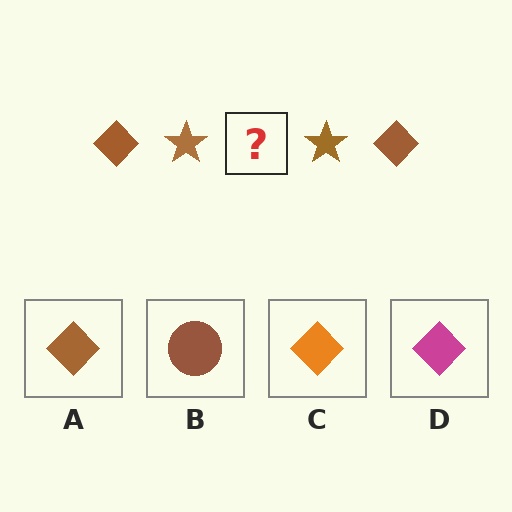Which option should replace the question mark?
Option A.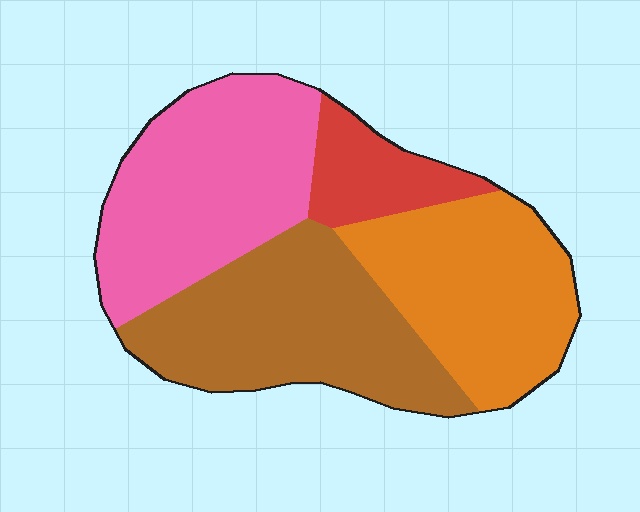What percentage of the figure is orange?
Orange takes up about one quarter (1/4) of the figure.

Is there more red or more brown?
Brown.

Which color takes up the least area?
Red, at roughly 10%.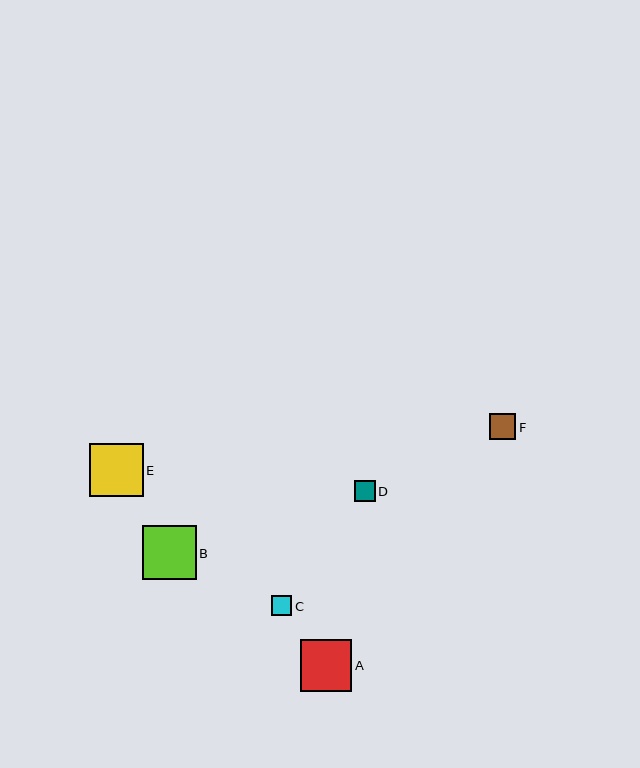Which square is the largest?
Square B is the largest with a size of approximately 54 pixels.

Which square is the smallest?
Square C is the smallest with a size of approximately 20 pixels.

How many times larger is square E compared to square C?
Square E is approximately 2.6 times the size of square C.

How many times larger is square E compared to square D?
Square E is approximately 2.6 times the size of square D.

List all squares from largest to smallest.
From largest to smallest: B, E, A, F, D, C.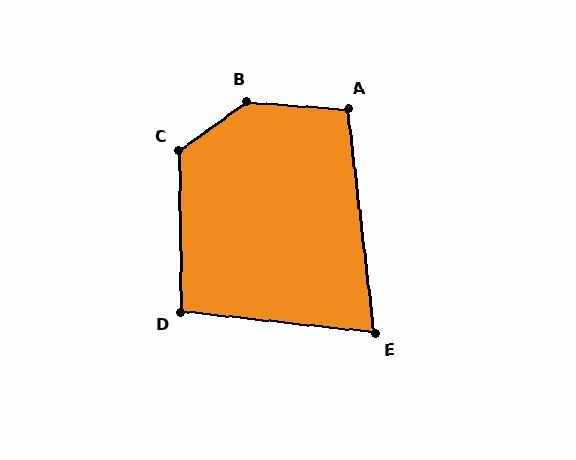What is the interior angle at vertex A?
Approximately 101 degrees (obtuse).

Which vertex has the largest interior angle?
B, at approximately 140 degrees.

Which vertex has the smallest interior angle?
E, at approximately 77 degrees.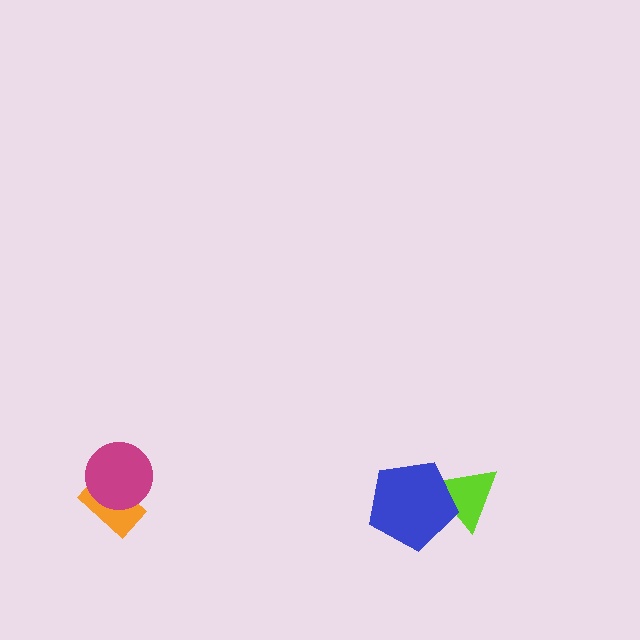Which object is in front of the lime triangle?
The blue pentagon is in front of the lime triangle.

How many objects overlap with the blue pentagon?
1 object overlaps with the blue pentagon.